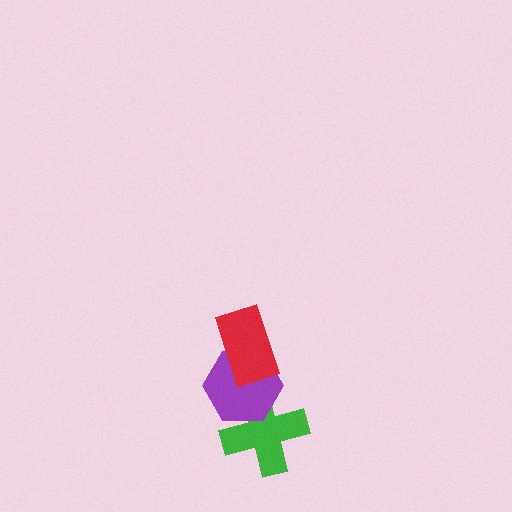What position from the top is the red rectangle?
The red rectangle is 1st from the top.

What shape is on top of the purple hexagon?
The red rectangle is on top of the purple hexagon.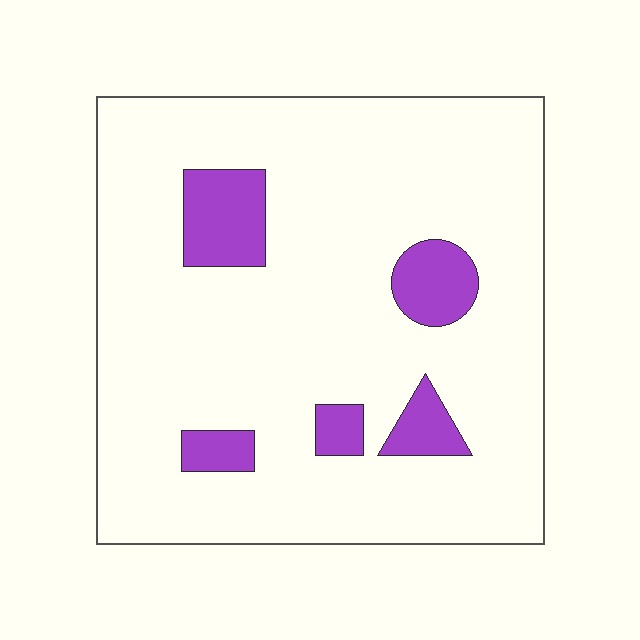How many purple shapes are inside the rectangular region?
5.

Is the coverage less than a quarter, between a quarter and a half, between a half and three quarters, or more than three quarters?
Less than a quarter.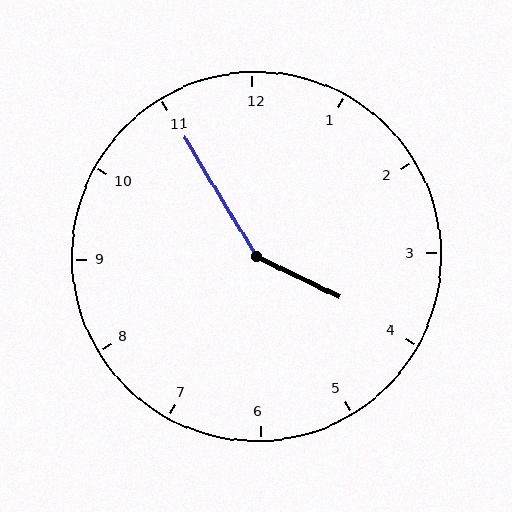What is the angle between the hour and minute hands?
Approximately 148 degrees.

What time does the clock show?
3:55.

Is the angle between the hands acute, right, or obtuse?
It is obtuse.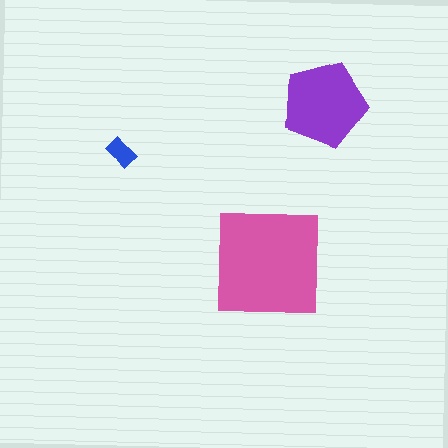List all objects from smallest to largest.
The blue rectangle, the purple pentagon, the pink square.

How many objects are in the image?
There are 3 objects in the image.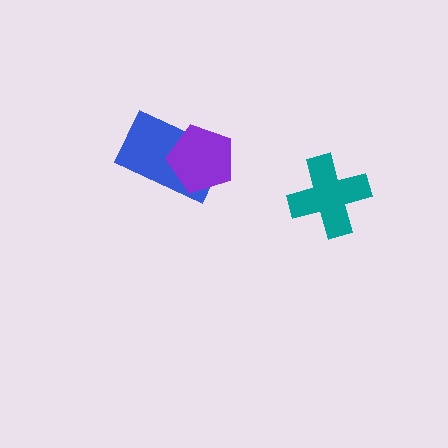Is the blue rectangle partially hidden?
Yes, it is partially covered by another shape.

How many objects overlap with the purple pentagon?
1 object overlaps with the purple pentagon.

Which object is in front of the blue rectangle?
The purple pentagon is in front of the blue rectangle.